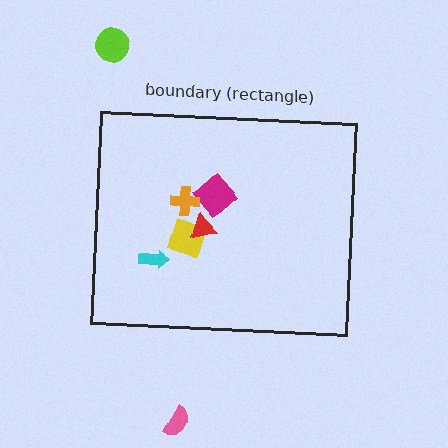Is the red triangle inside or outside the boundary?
Inside.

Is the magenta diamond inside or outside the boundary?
Inside.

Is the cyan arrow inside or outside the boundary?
Inside.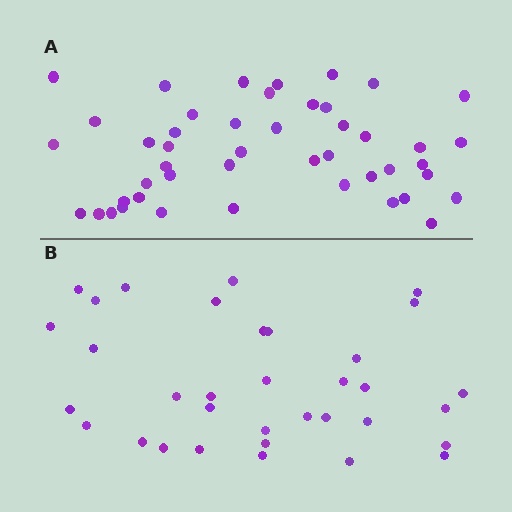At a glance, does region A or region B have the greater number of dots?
Region A (the top region) has more dots.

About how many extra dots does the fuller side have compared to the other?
Region A has roughly 12 or so more dots than region B.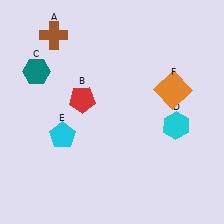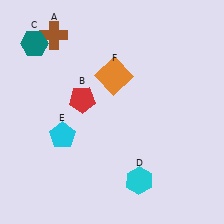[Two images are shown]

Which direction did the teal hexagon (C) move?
The teal hexagon (C) moved up.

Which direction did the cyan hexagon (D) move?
The cyan hexagon (D) moved down.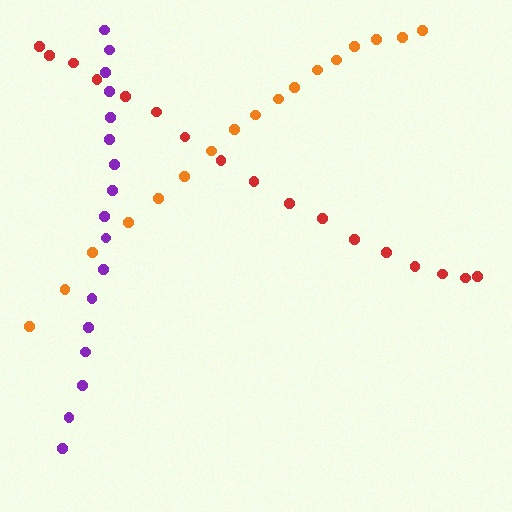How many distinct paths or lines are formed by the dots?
There are 3 distinct paths.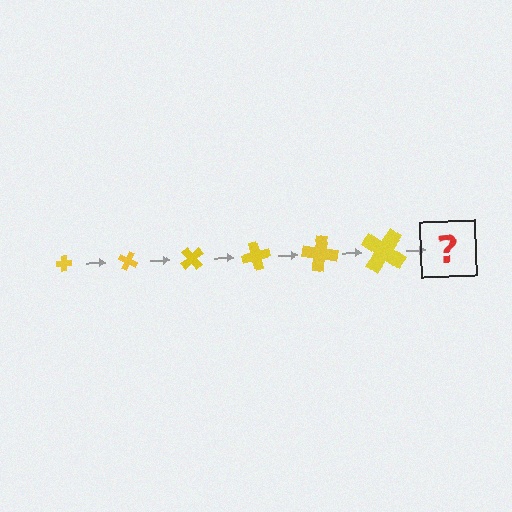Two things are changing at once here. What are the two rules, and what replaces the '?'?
The two rules are that the cross grows larger each step and it rotates 25 degrees each step. The '?' should be a cross, larger than the previous one and rotated 150 degrees from the start.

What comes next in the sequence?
The next element should be a cross, larger than the previous one and rotated 150 degrees from the start.